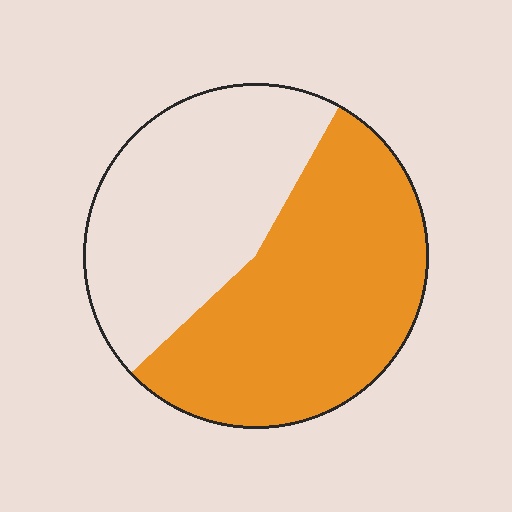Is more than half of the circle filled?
Yes.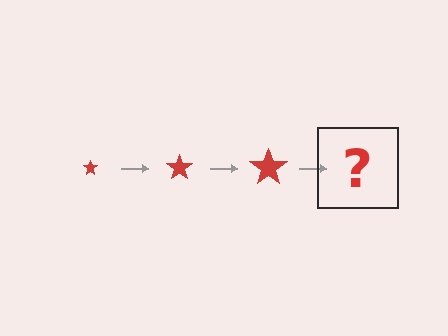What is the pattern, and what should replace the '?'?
The pattern is that the star gets progressively larger each step. The '?' should be a red star, larger than the previous one.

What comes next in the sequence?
The next element should be a red star, larger than the previous one.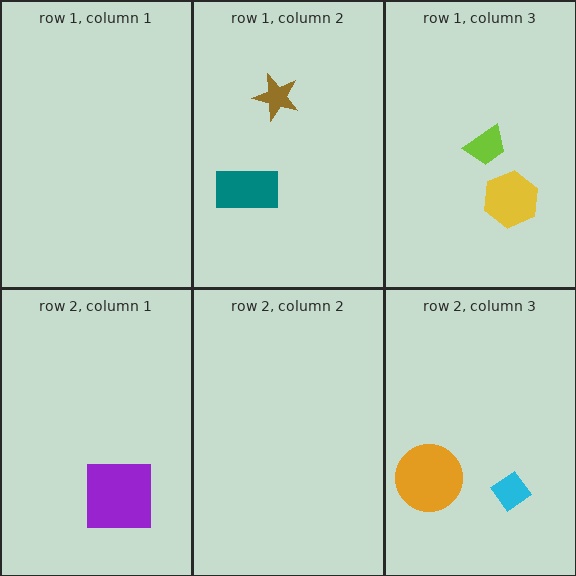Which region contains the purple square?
The row 2, column 1 region.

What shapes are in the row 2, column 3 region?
The cyan diamond, the orange circle.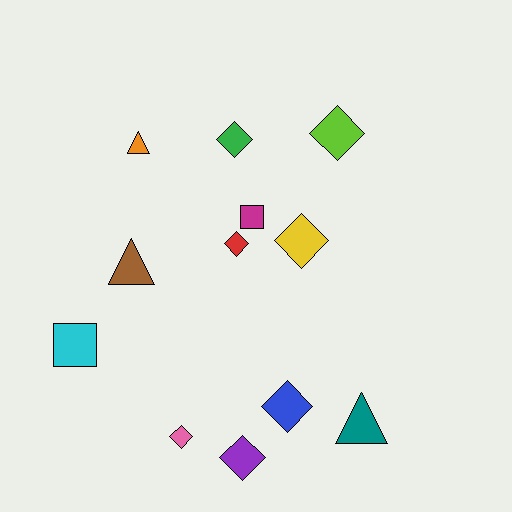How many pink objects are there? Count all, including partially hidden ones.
There is 1 pink object.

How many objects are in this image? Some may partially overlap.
There are 12 objects.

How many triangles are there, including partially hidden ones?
There are 3 triangles.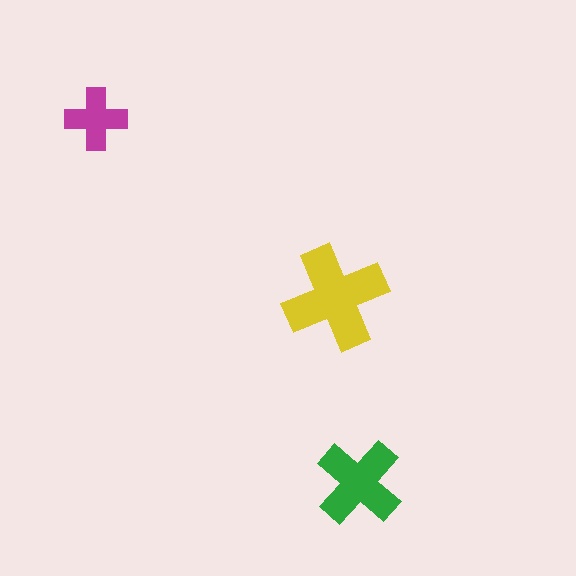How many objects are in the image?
There are 3 objects in the image.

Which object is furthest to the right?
The green cross is rightmost.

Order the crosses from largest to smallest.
the yellow one, the green one, the magenta one.